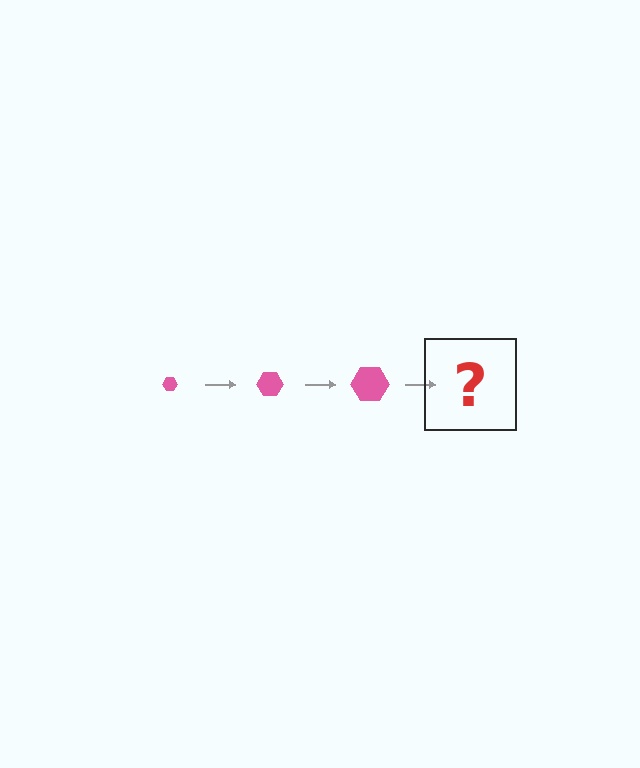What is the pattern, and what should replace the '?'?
The pattern is that the hexagon gets progressively larger each step. The '?' should be a pink hexagon, larger than the previous one.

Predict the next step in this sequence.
The next step is a pink hexagon, larger than the previous one.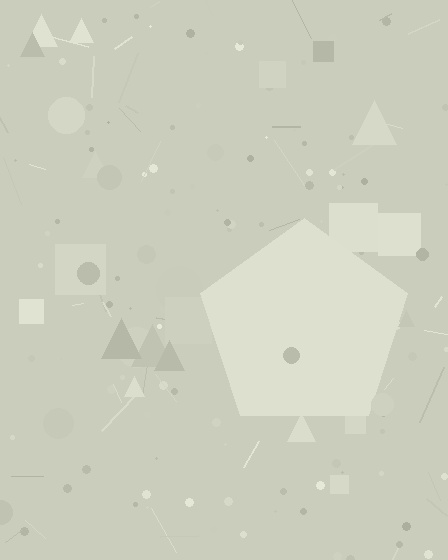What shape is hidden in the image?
A pentagon is hidden in the image.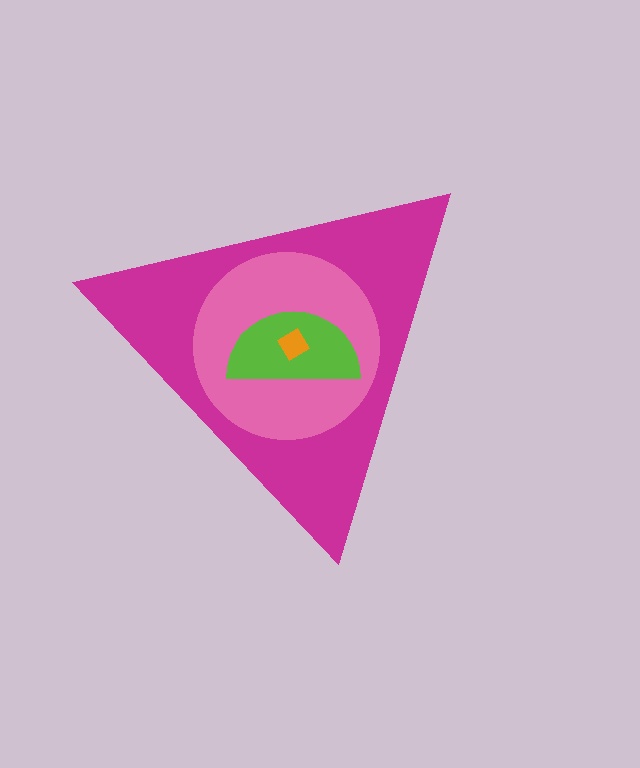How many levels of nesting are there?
4.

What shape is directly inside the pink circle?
The lime semicircle.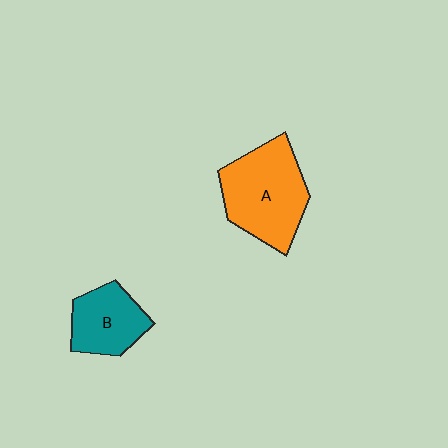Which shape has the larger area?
Shape A (orange).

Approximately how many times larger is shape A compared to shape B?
Approximately 1.6 times.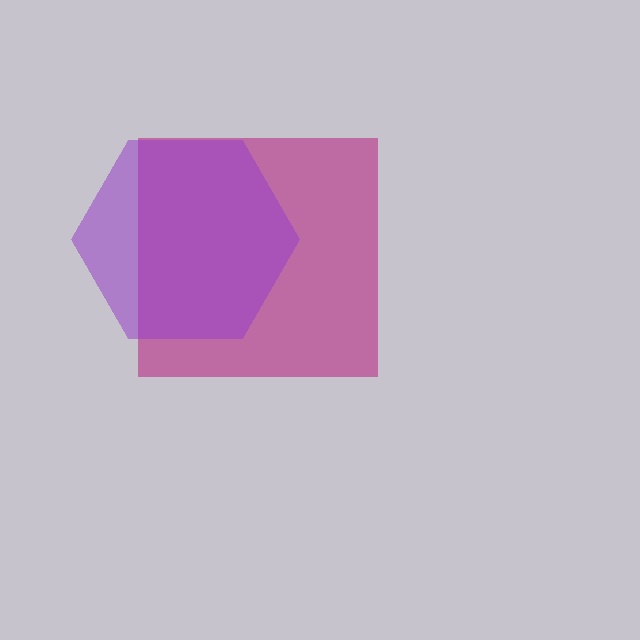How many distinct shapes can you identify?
There are 2 distinct shapes: a magenta square, a purple hexagon.